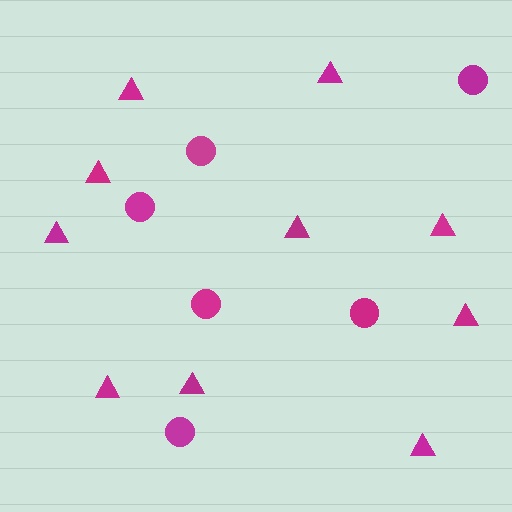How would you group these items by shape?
There are 2 groups: one group of circles (6) and one group of triangles (10).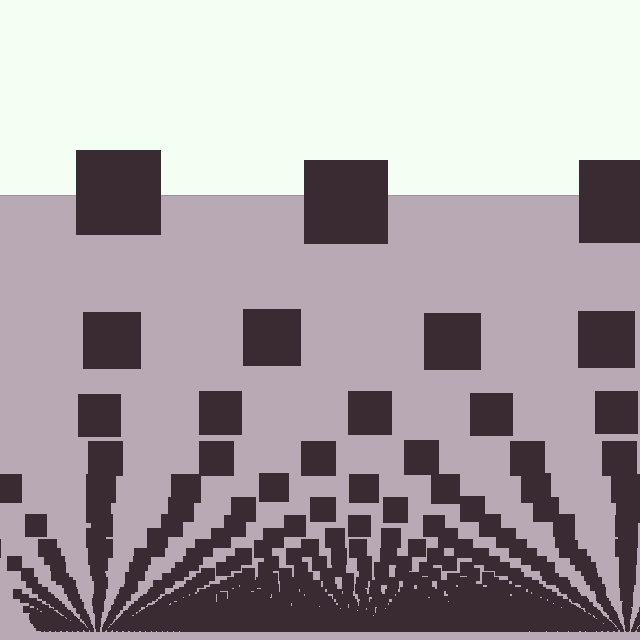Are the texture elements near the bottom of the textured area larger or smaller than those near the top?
Smaller. The gradient is inverted — elements near the bottom are smaller and denser.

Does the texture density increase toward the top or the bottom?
Density increases toward the bottom.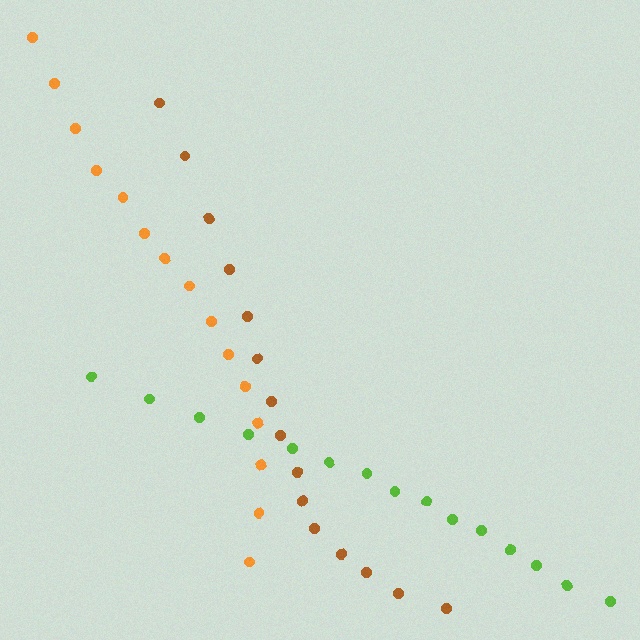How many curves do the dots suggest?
There are 3 distinct paths.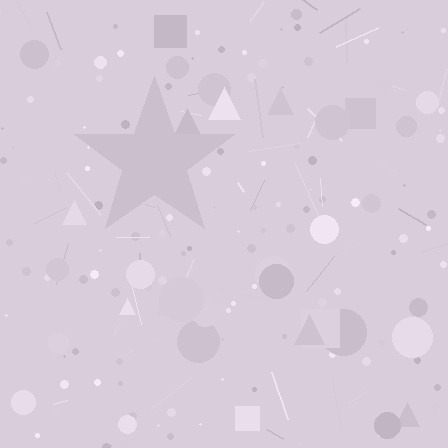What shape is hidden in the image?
A star is hidden in the image.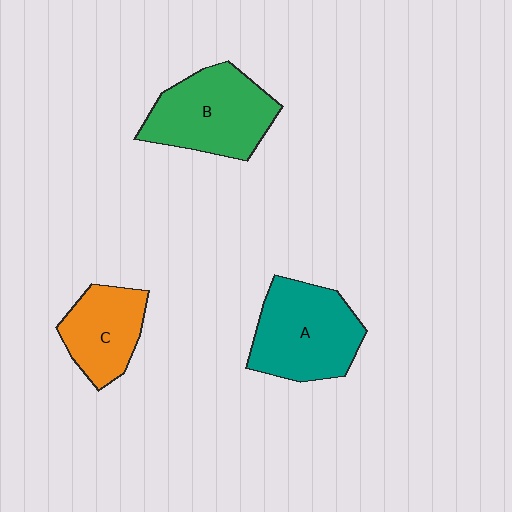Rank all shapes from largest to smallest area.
From largest to smallest: A (teal), B (green), C (orange).